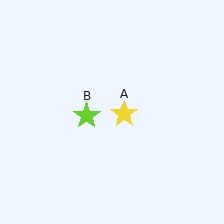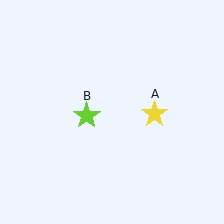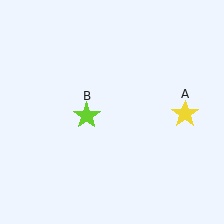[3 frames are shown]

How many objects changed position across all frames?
1 object changed position: yellow star (object A).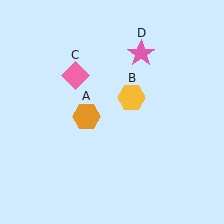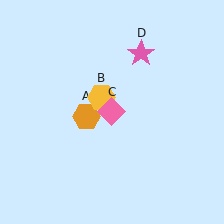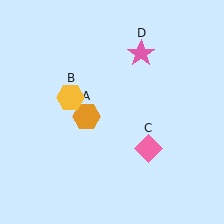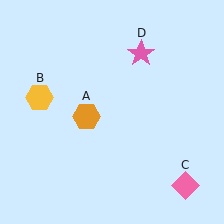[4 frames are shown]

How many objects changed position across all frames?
2 objects changed position: yellow hexagon (object B), pink diamond (object C).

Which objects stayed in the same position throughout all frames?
Orange hexagon (object A) and pink star (object D) remained stationary.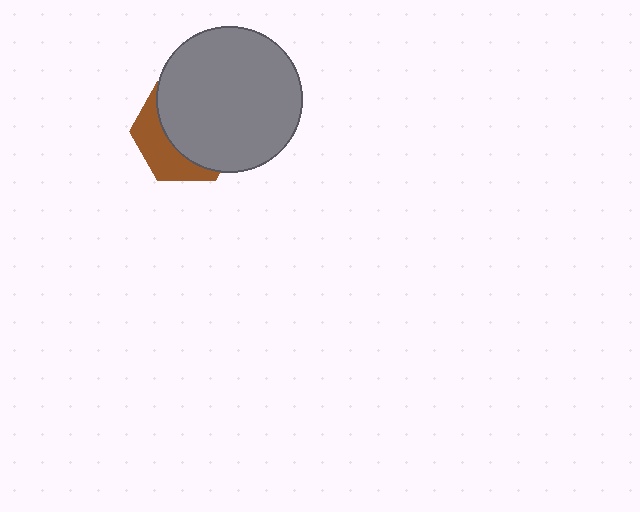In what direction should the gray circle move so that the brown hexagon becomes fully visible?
The gray circle should move toward the upper-right. That is the shortest direction to clear the overlap and leave the brown hexagon fully visible.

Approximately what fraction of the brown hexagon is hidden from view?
Roughly 65% of the brown hexagon is hidden behind the gray circle.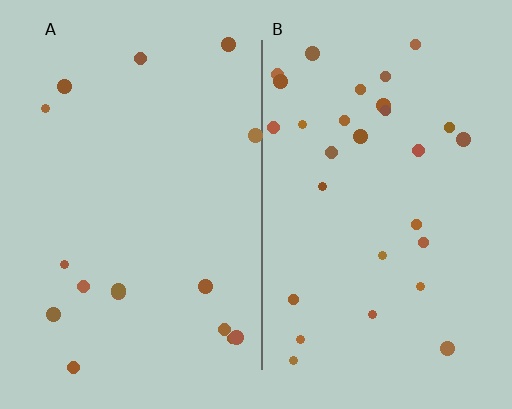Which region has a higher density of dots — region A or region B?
B (the right).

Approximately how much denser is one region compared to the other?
Approximately 1.8× — region B over region A.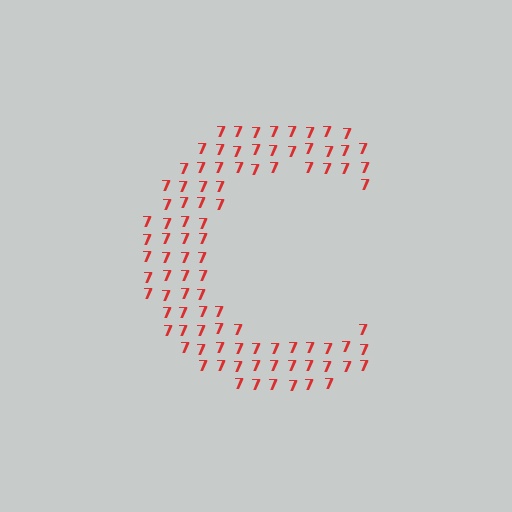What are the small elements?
The small elements are digit 7's.